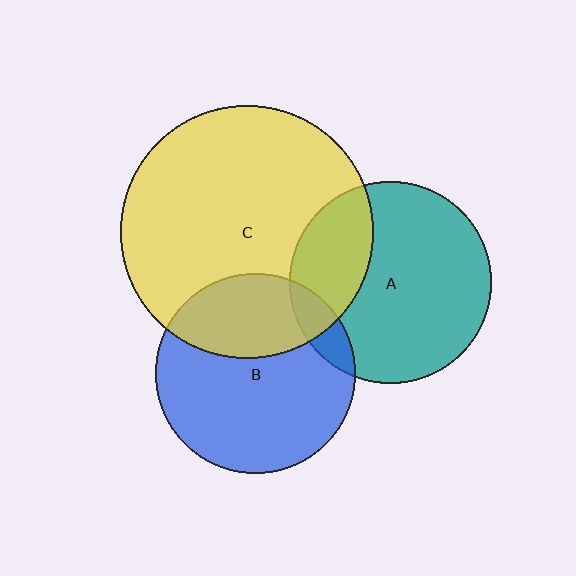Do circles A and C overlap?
Yes.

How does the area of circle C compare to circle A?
Approximately 1.6 times.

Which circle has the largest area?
Circle C (yellow).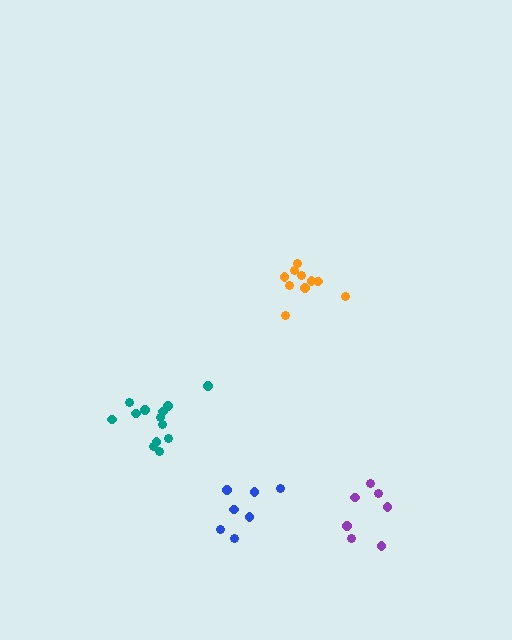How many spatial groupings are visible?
There are 4 spatial groupings.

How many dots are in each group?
Group 1: 7 dots, Group 2: 7 dots, Group 3: 10 dots, Group 4: 13 dots (37 total).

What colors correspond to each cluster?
The clusters are colored: blue, purple, orange, teal.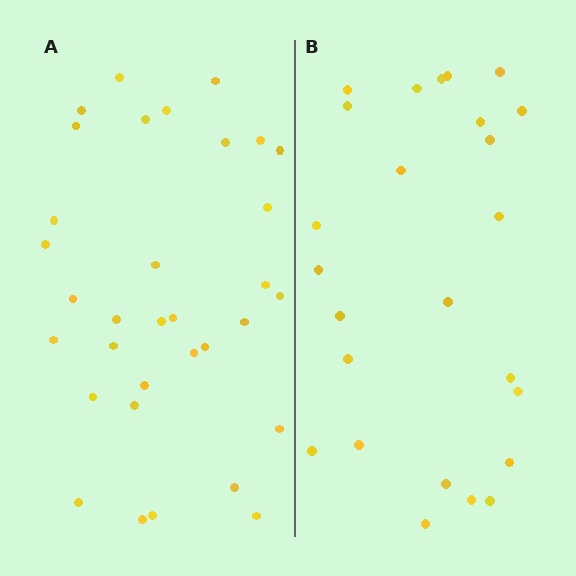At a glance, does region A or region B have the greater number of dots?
Region A (the left region) has more dots.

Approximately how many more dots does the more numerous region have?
Region A has roughly 8 or so more dots than region B.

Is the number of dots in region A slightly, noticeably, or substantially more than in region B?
Region A has noticeably more, but not dramatically so. The ratio is roughly 1.3 to 1.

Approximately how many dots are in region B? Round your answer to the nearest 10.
About 20 dots. (The exact count is 25, which rounds to 20.)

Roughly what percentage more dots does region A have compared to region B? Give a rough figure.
About 30% more.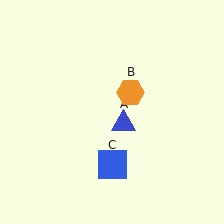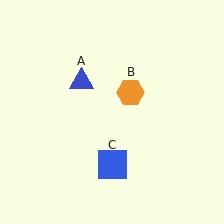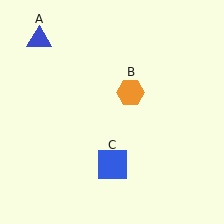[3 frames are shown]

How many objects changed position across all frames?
1 object changed position: blue triangle (object A).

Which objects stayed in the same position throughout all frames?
Orange hexagon (object B) and blue square (object C) remained stationary.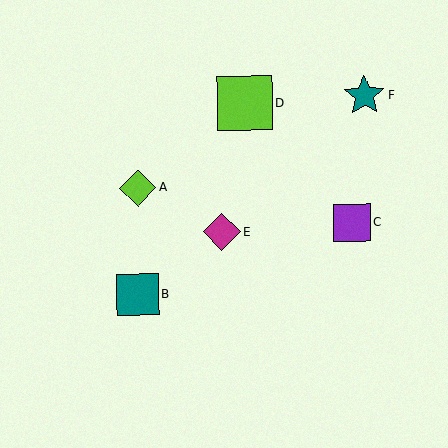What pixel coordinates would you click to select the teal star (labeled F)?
Click at (364, 96) to select the teal star F.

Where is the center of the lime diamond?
The center of the lime diamond is at (138, 188).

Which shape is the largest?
The lime square (labeled D) is the largest.